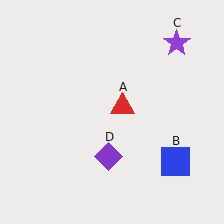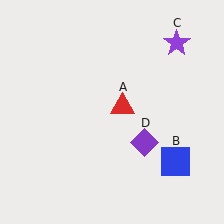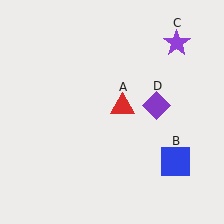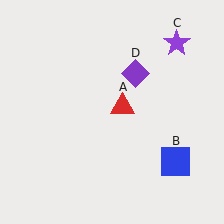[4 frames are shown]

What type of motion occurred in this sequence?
The purple diamond (object D) rotated counterclockwise around the center of the scene.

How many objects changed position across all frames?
1 object changed position: purple diamond (object D).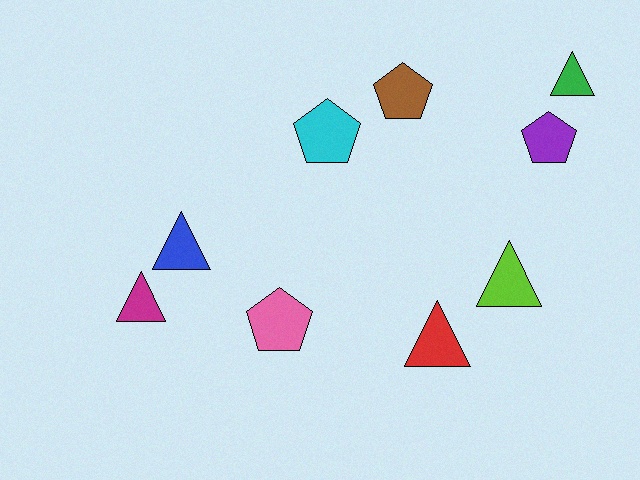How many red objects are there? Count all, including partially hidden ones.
There is 1 red object.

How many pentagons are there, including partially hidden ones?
There are 4 pentagons.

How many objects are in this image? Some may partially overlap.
There are 9 objects.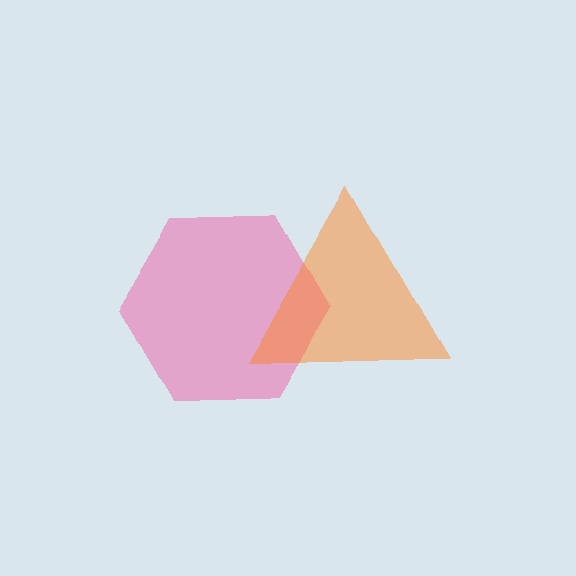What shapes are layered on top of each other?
The layered shapes are: a pink hexagon, an orange triangle.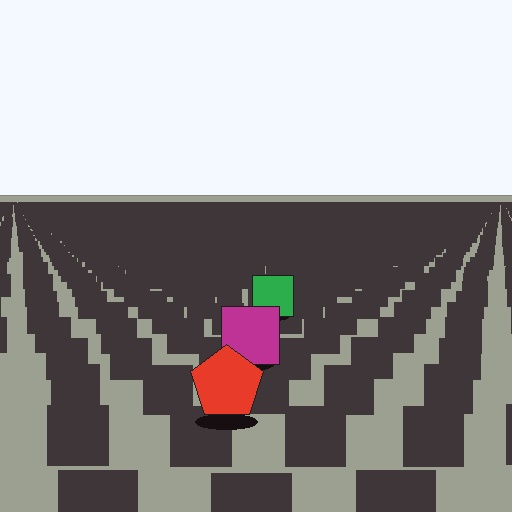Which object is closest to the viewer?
The red pentagon is closest. The texture marks near it are larger and more spread out.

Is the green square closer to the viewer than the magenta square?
No. The magenta square is closer — you can tell from the texture gradient: the ground texture is coarser near it.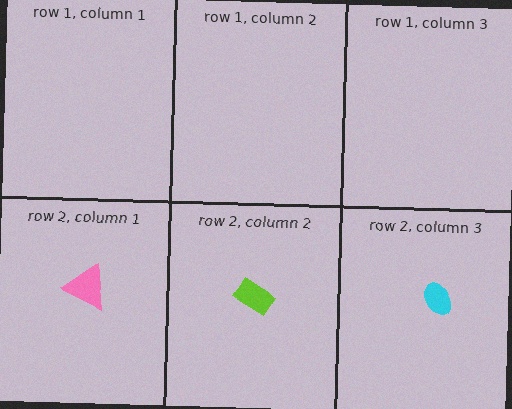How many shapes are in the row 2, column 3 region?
1.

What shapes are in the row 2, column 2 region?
The lime rectangle.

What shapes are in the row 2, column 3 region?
The cyan ellipse.